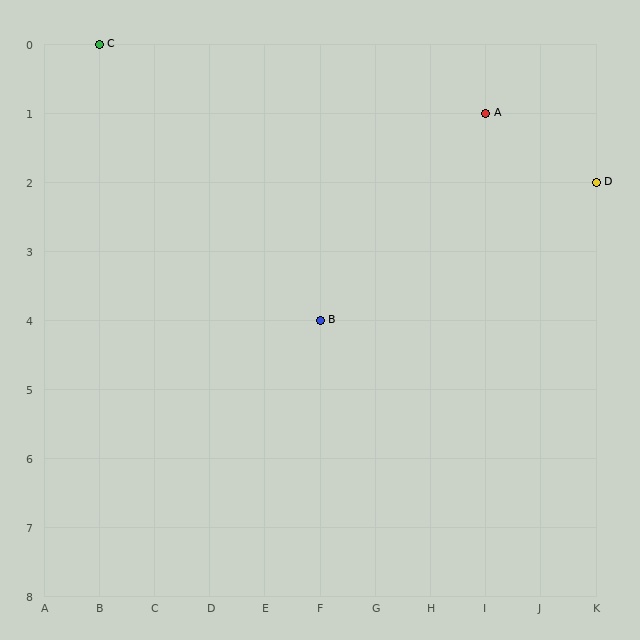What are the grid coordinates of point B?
Point B is at grid coordinates (F, 4).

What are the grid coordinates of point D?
Point D is at grid coordinates (K, 2).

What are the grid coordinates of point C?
Point C is at grid coordinates (B, 0).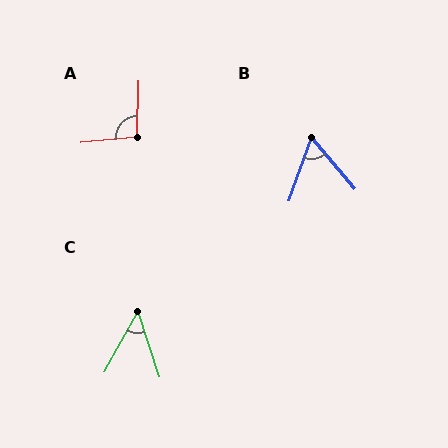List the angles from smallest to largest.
C (47°), B (60°), A (97°).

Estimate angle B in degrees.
Approximately 60 degrees.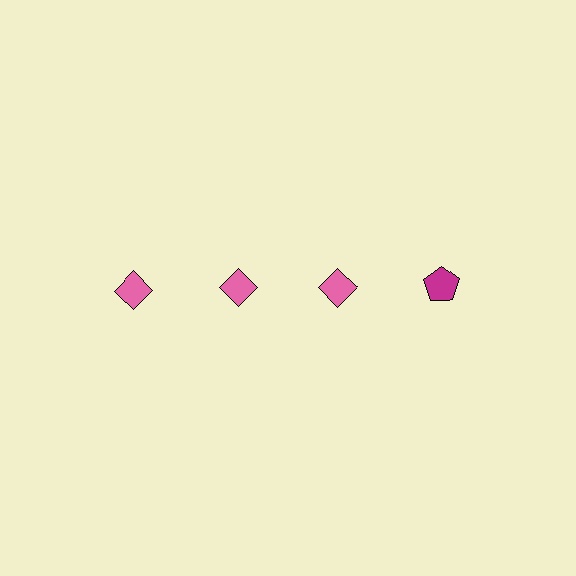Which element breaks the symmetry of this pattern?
The magenta pentagon in the top row, second from right column breaks the symmetry. All other shapes are pink diamonds.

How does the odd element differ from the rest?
It differs in both color (magenta instead of pink) and shape (pentagon instead of diamond).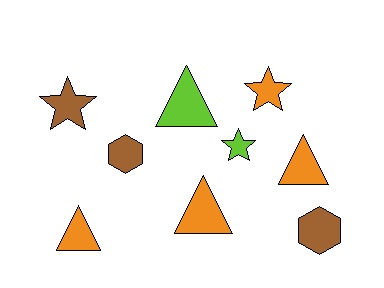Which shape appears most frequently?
Triangle, with 4 objects.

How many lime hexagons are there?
There are no lime hexagons.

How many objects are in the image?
There are 9 objects.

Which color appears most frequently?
Orange, with 4 objects.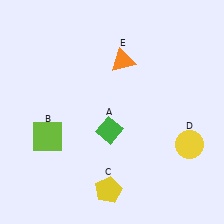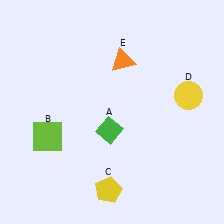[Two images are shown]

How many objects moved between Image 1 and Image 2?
1 object moved between the two images.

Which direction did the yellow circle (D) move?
The yellow circle (D) moved up.